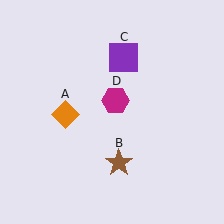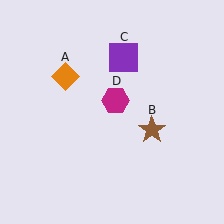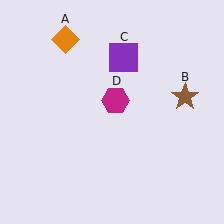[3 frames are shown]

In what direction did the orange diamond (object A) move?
The orange diamond (object A) moved up.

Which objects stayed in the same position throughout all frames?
Purple square (object C) and magenta hexagon (object D) remained stationary.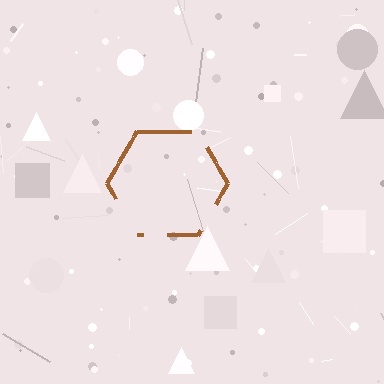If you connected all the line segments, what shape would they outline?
They would outline a hexagon.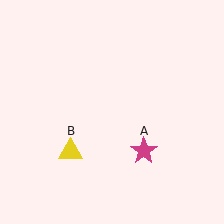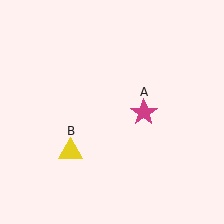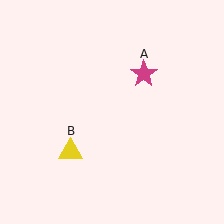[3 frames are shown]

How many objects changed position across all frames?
1 object changed position: magenta star (object A).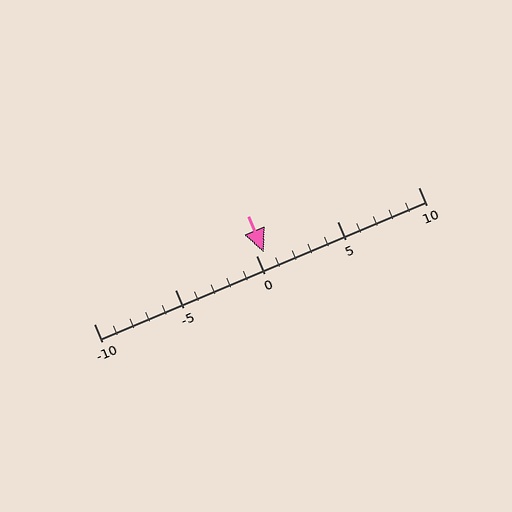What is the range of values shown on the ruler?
The ruler shows values from -10 to 10.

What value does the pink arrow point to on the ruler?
The pink arrow points to approximately 0.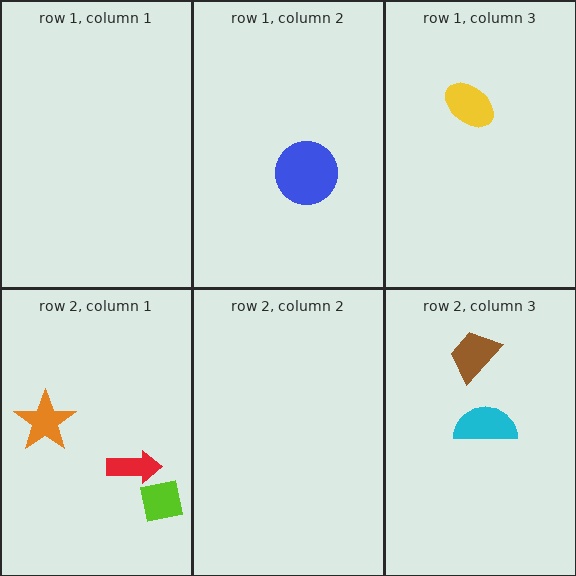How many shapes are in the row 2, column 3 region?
2.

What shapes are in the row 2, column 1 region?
The lime square, the red arrow, the orange star.